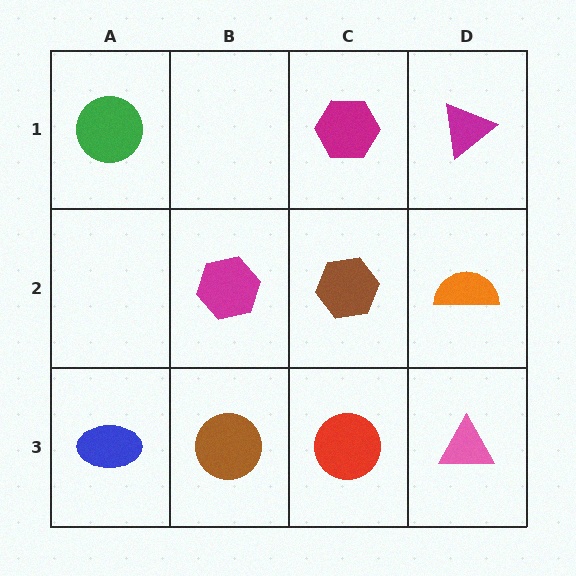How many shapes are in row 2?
3 shapes.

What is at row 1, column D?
A magenta triangle.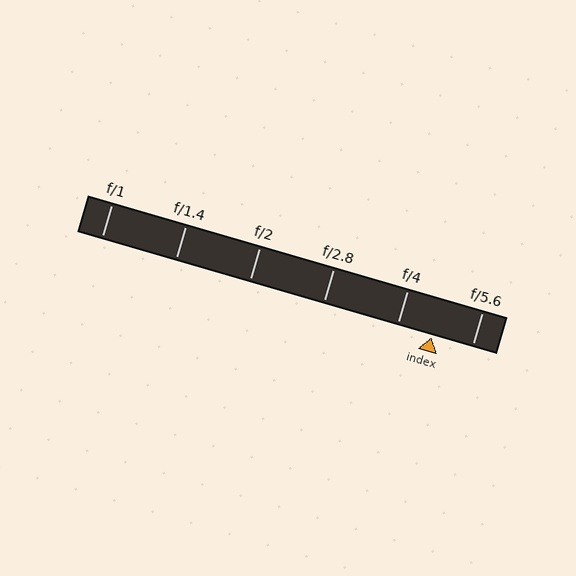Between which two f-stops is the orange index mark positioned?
The index mark is between f/4 and f/5.6.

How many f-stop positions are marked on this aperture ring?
There are 6 f-stop positions marked.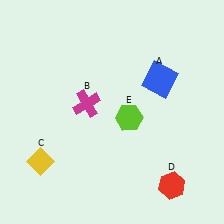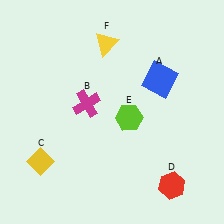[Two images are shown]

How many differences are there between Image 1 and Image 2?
There is 1 difference between the two images.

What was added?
A yellow triangle (F) was added in Image 2.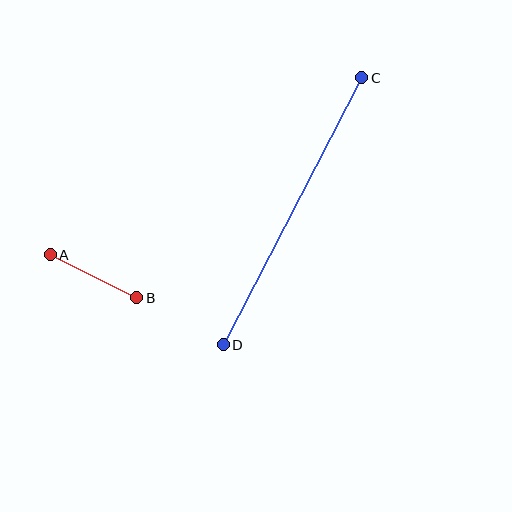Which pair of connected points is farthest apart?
Points C and D are farthest apart.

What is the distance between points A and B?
The distance is approximately 97 pixels.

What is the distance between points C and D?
The distance is approximately 301 pixels.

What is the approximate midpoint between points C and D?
The midpoint is at approximately (293, 211) pixels.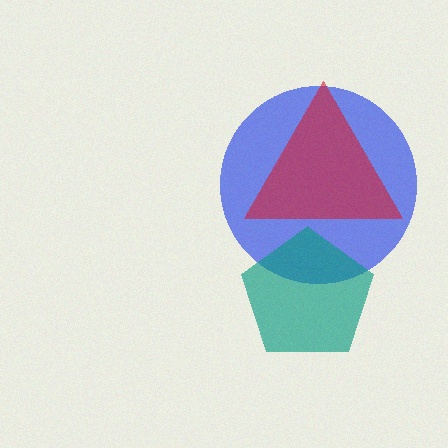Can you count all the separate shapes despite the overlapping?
Yes, there are 3 separate shapes.